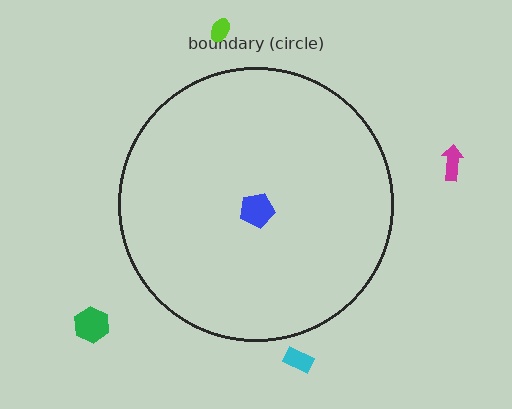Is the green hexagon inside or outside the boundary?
Outside.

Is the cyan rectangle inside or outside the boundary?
Outside.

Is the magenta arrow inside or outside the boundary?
Outside.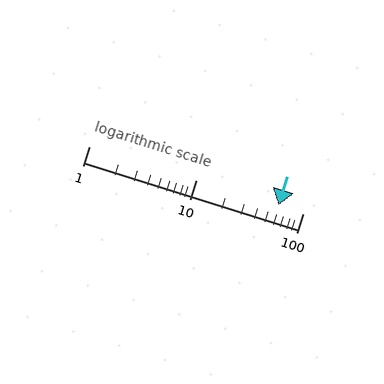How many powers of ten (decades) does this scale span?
The scale spans 2 decades, from 1 to 100.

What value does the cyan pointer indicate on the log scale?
The pointer indicates approximately 59.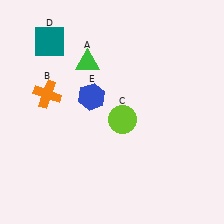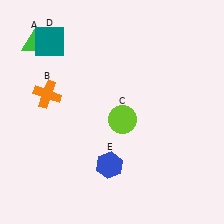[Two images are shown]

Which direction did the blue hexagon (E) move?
The blue hexagon (E) moved down.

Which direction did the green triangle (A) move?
The green triangle (A) moved left.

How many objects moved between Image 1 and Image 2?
2 objects moved between the two images.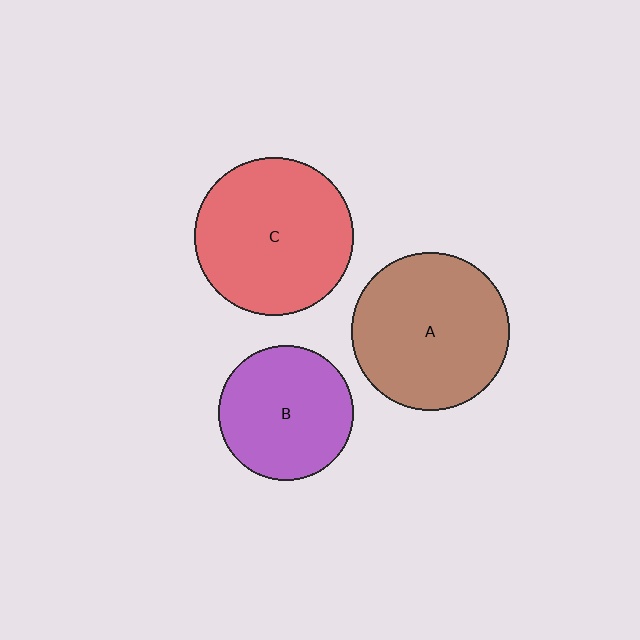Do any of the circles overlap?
No, none of the circles overlap.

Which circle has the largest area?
Circle C (red).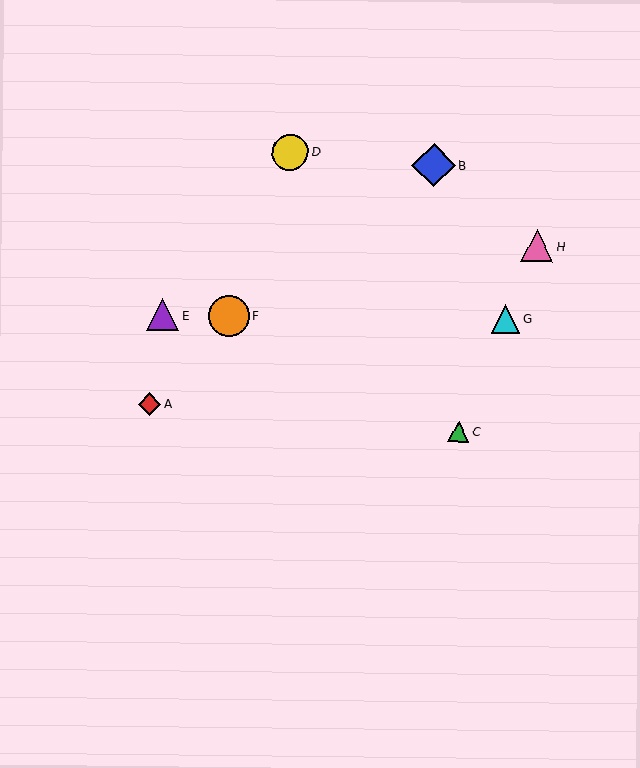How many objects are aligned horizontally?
3 objects (E, F, G) are aligned horizontally.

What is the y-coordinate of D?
Object D is at y≈152.